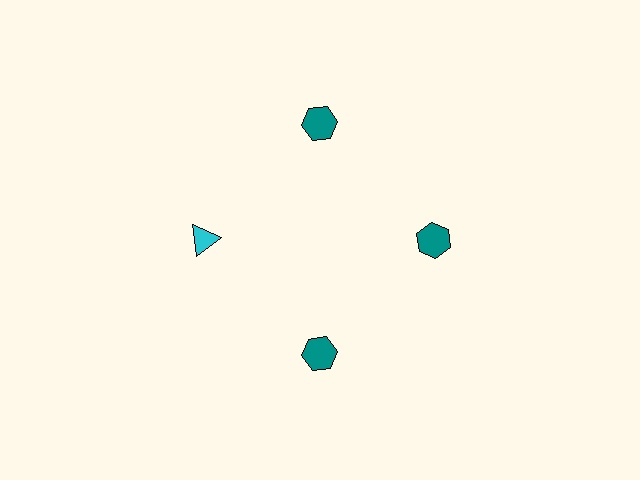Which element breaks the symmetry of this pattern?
The cyan triangle at roughly the 9 o'clock position breaks the symmetry. All other shapes are teal hexagons.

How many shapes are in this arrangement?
There are 4 shapes arranged in a ring pattern.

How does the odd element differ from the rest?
It differs in both color (cyan instead of teal) and shape (triangle instead of hexagon).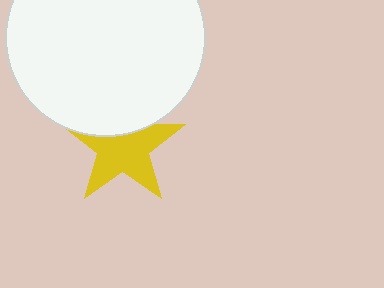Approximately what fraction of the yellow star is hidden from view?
Roughly 31% of the yellow star is hidden behind the white circle.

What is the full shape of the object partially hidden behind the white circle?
The partially hidden object is a yellow star.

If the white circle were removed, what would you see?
You would see the complete yellow star.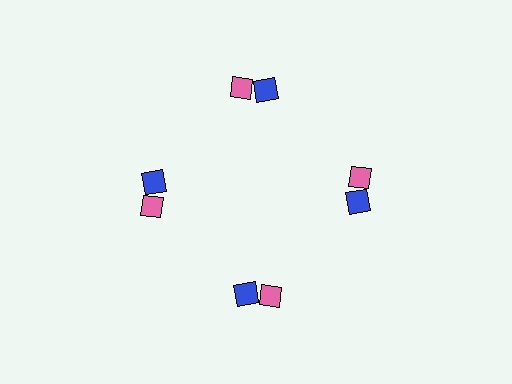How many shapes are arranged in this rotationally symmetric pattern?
There are 8 shapes, arranged in 4 groups of 2.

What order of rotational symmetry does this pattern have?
This pattern has 4-fold rotational symmetry.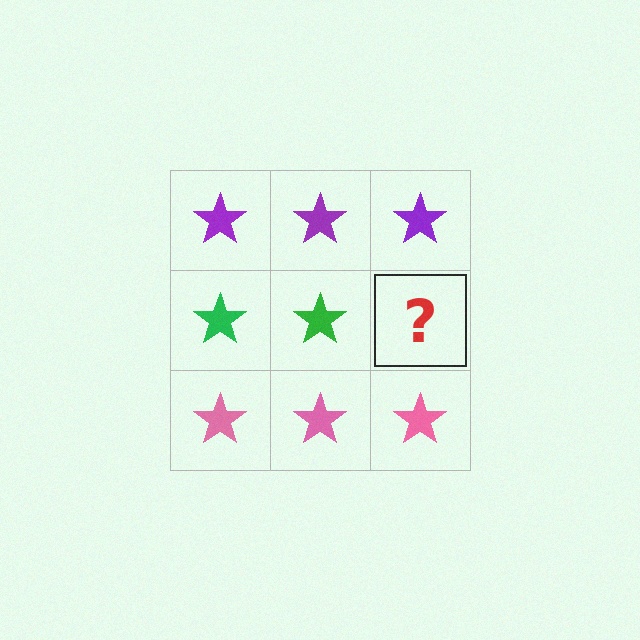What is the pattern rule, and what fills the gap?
The rule is that each row has a consistent color. The gap should be filled with a green star.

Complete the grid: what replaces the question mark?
The question mark should be replaced with a green star.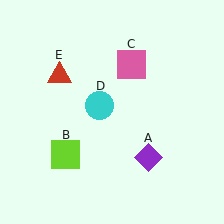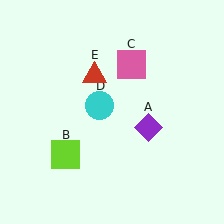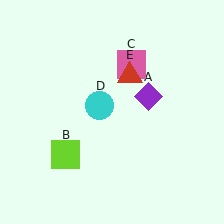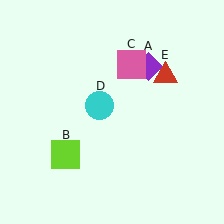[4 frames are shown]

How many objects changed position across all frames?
2 objects changed position: purple diamond (object A), red triangle (object E).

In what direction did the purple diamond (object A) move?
The purple diamond (object A) moved up.